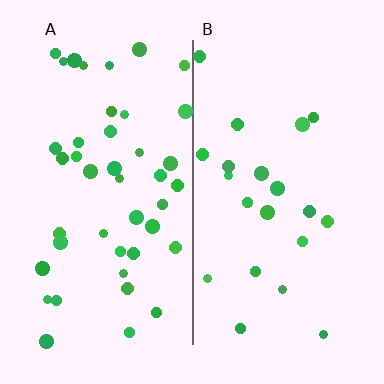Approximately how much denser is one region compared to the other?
Approximately 1.9× — region A over region B.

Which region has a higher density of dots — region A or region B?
A (the left).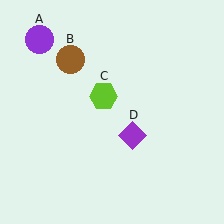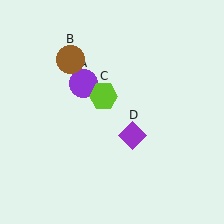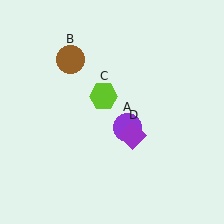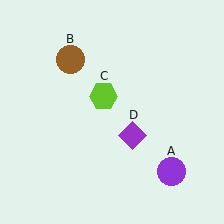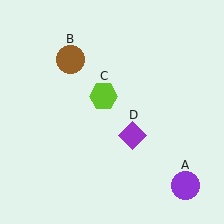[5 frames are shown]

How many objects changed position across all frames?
1 object changed position: purple circle (object A).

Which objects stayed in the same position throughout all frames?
Brown circle (object B) and lime hexagon (object C) and purple diamond (object D) remained stationary.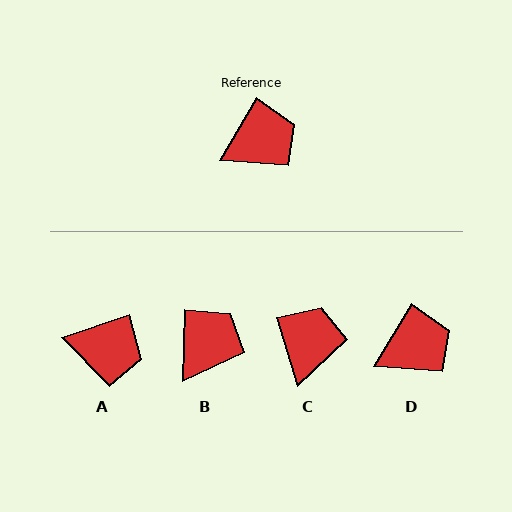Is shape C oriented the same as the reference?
No, it is off by about 48 degrees.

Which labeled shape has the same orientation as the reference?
D.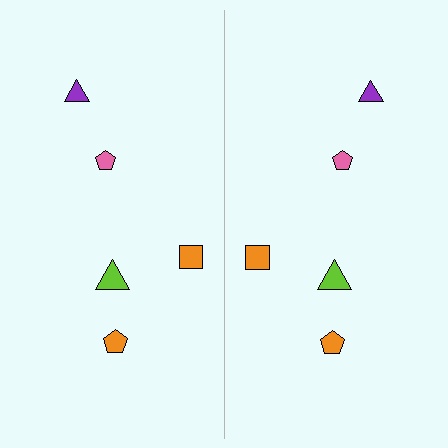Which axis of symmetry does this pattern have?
The pattern has a vertical axis of symmetry running through the center of the image.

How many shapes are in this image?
There are 10 shapes in this image.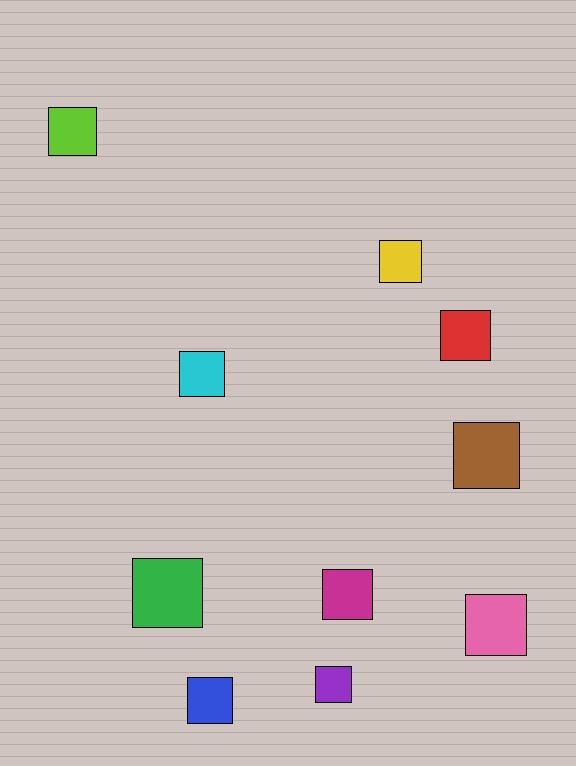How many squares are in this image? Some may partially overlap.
There are 10 squares.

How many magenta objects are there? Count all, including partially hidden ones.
There is 1 magenta object.